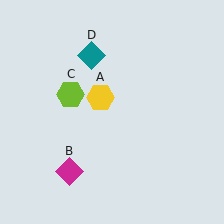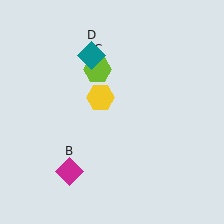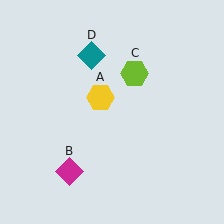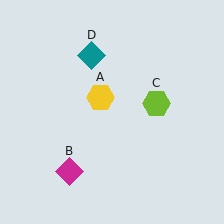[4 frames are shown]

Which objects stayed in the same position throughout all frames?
Yellow hexagon (object A) and magenta diamond (object B) and teal diamond (object D) remained stationary.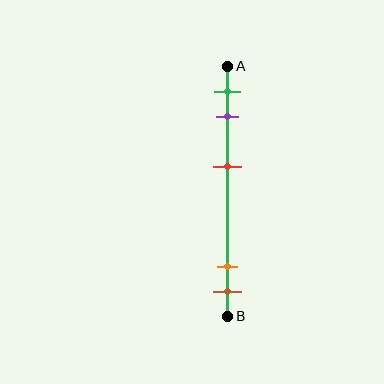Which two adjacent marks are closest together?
The orange and brown marks are the closest adjacent pair.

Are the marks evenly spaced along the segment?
No, the marks are not evenly spaced.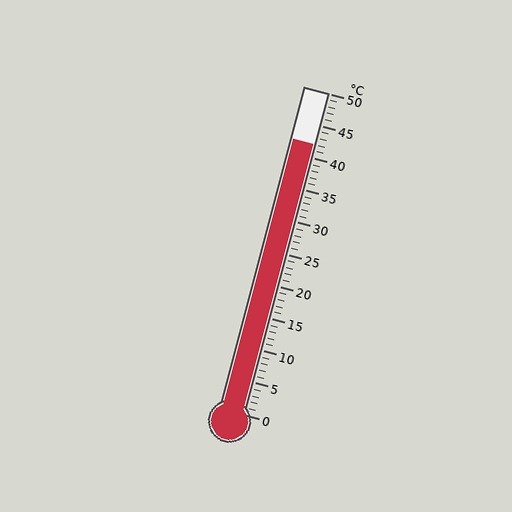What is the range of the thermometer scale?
The thermometer scale ranges from 0°C to 50°C.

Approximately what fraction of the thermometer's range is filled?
The thermometer is filled to approximately 85% of its range.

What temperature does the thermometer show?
The thermometer shows approximately 42°C.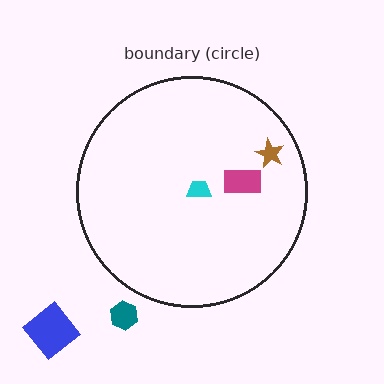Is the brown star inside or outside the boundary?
Inside.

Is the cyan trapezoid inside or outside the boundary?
Inside.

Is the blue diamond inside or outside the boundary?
Outside.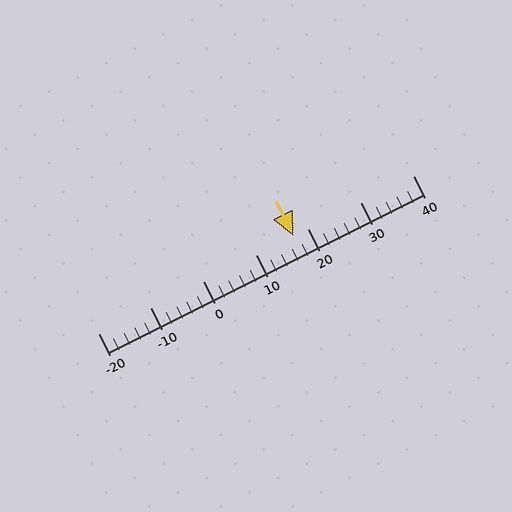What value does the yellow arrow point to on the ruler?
The yellow arrow points to approximately 17.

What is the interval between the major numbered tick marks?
The major tick marks are spaced 10 units apart.